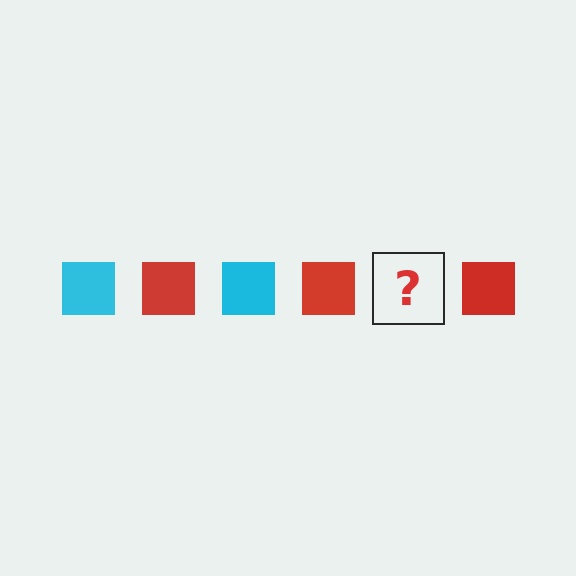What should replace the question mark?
The question mark should be replaced with a cyan square.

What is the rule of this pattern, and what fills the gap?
The rule is that the pattern cycles through cyan, red squares. The gap should be filled with a cyan square.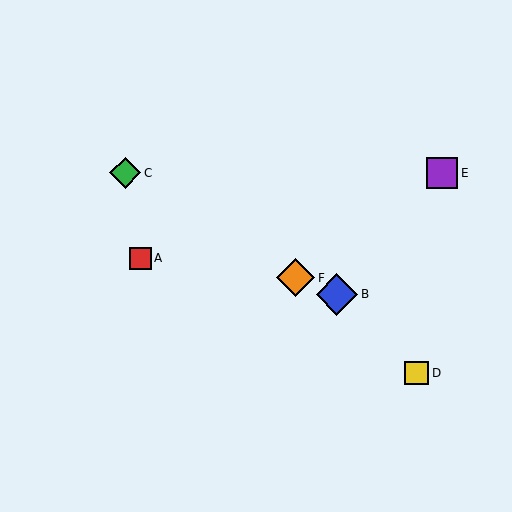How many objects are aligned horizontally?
2 objects (C, E) are aligned horizontally.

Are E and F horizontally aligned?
No, E is at y≈173 and F is at y≈278.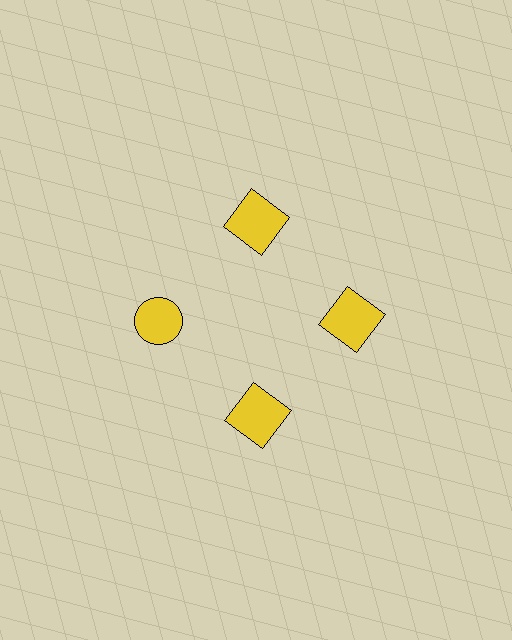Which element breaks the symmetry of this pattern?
The yellow circle at roughly the 9 o'clock position breaks the symmetry. All other shapes are yellow squares.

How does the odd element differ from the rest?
It has a different shape: circle instead of square.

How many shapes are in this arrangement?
There are 4 shapes arranged in a ring pattern.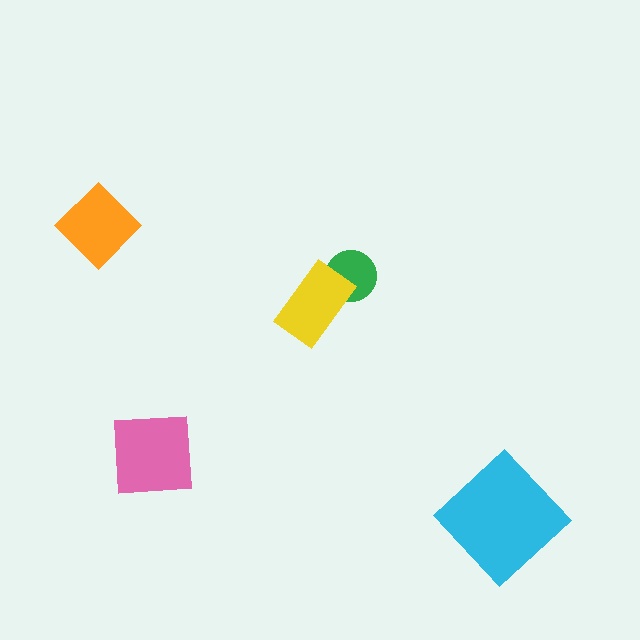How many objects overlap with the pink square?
0 objects overlap with the pink square.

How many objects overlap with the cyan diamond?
0 objects overlap with the cyan diamond.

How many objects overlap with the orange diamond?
0 objects overlap with the orange diamond.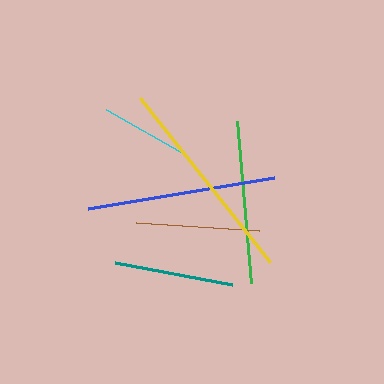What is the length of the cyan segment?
The cyan segment is approximately 93 pixels long.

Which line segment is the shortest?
The cyan line is the shortest at approximately 93 pixels.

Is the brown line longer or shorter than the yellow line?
The yellow line is longer than the brown line.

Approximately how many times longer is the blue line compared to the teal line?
The blue line is approximately 1.6 times the length of the teal line.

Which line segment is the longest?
The yellow line is the longest at approximately 210 pixels.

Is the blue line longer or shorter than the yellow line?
The yellow line is longer than the blue line.